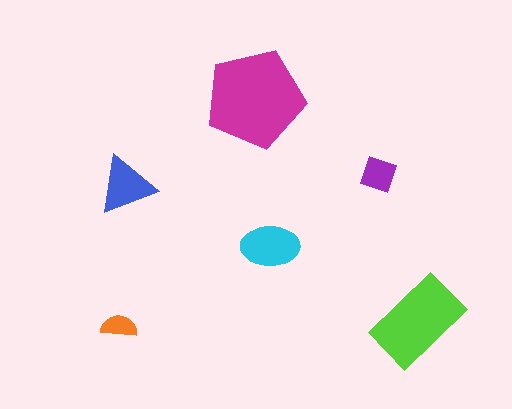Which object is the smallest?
The orange semicircle.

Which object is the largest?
The magenta pentagon.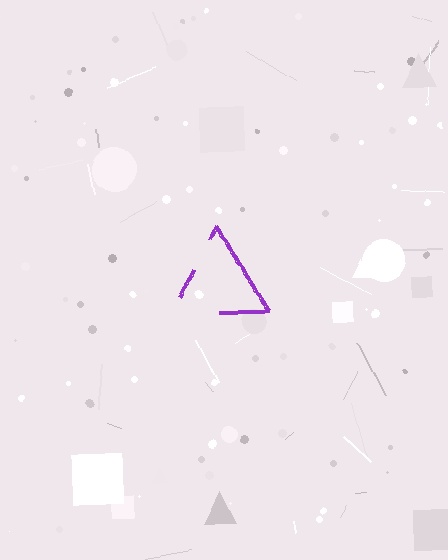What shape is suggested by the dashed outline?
The dashed outline suggests a triangle.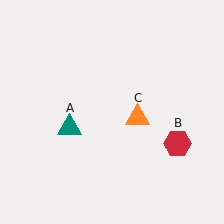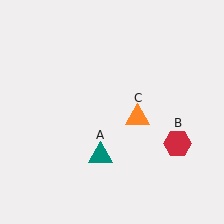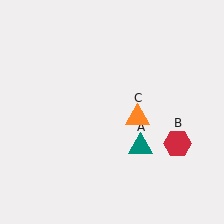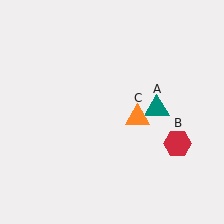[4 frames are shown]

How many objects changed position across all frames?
1 object changed position: teal triangle (object A).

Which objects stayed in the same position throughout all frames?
Red hexagon (object B) and orange triangle (object C) remained stationary.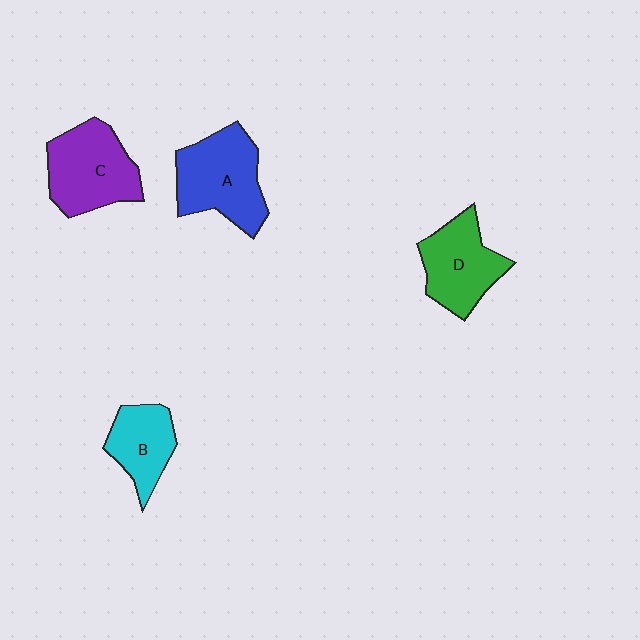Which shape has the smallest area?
Shape B (cyan).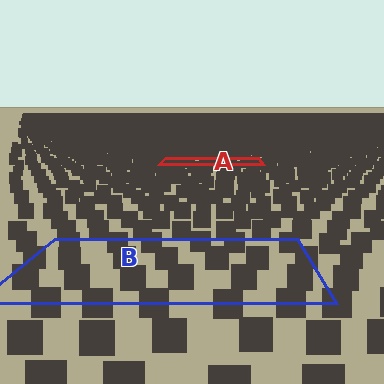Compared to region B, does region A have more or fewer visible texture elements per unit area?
Region A has more texture elements per unit area — they are packed more densely because it is farther away.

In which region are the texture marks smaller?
The texture marks are smaller in region A, because it is farther away.